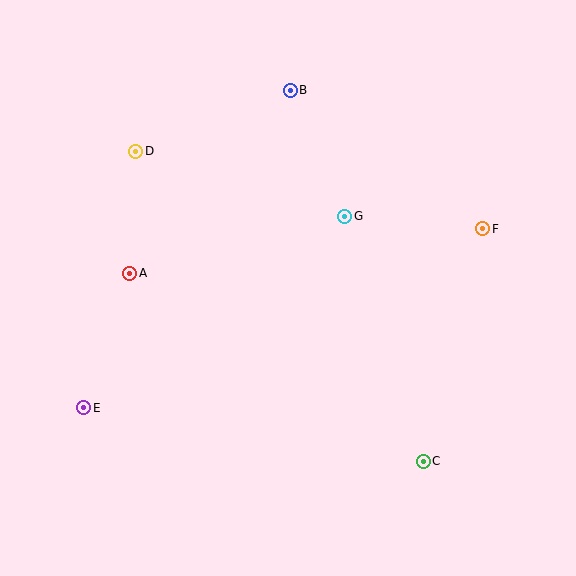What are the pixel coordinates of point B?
Point B is at (290, 90).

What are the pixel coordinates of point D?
Point D is at (136, 151).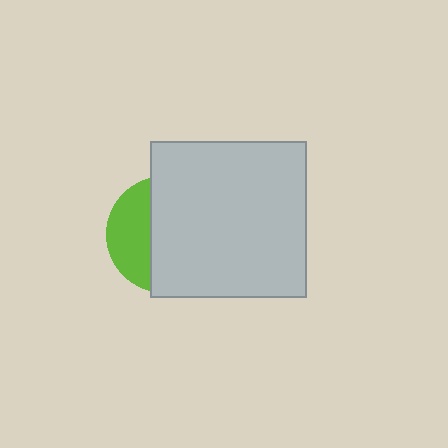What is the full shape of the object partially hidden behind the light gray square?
The partially hidden object is a lime circle.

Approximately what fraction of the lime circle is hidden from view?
Roughly 66% of the lime circle is hidden behind the light gray square.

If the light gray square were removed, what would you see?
You would see the complete lime circle.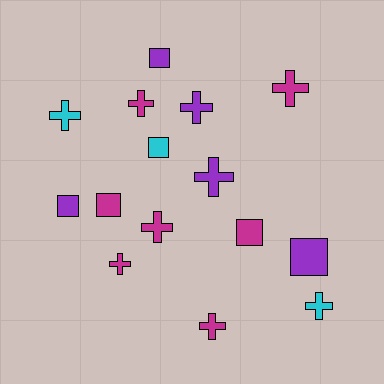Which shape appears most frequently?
Cross, with 9 objects.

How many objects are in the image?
There are 15 objects.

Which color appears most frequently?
Magenta, with 7 objects.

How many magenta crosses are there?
There are 5 magenta crosses.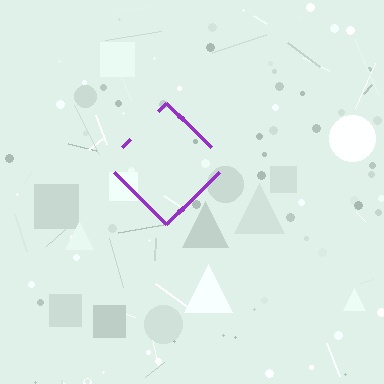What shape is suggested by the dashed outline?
The dashed outline suggests a diamond.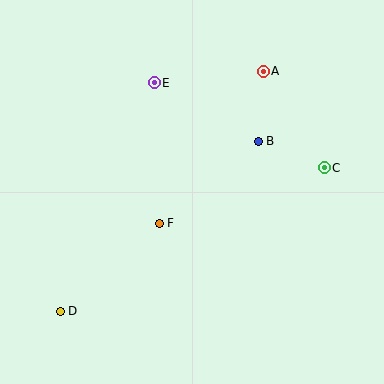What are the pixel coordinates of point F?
Point F is at (159, 223).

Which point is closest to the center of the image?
Point F at (159, 223) is closest to the center.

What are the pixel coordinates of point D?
Point D is at (60, 311).